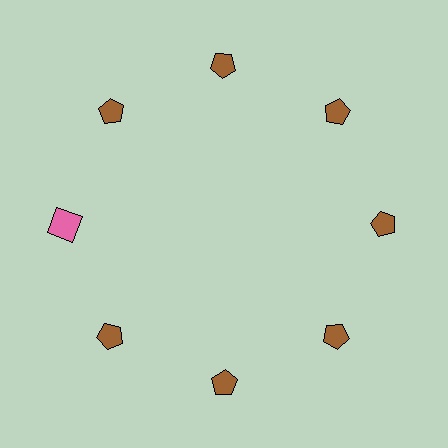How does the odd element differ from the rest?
It differs in both color (pink instead of brown) and shape (square instead of pentagon).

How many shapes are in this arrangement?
There are 8 shapes arranged in a ring pattern.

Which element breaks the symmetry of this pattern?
The pink square at roughly the 9 o'clock position breaks the symmetry. All other shapes are brown pentagons.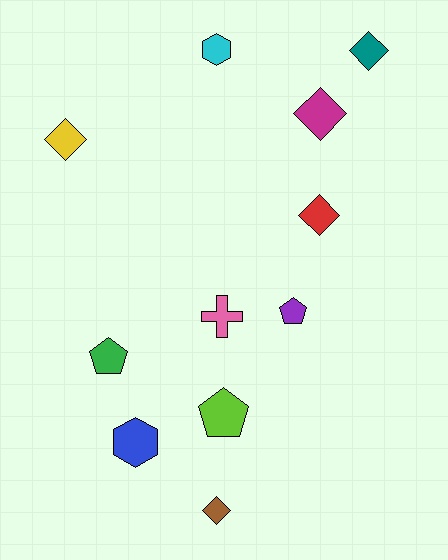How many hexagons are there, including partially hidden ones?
There are 2 hexagons.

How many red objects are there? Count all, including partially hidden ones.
There is 1 red object.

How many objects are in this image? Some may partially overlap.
There are 11 objects.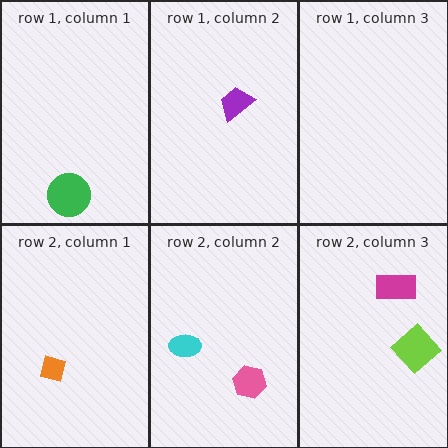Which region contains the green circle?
The row 1, column 1 region.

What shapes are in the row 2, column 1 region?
The orange square.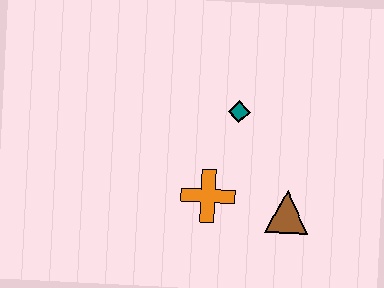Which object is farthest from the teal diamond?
The brown triangle is farthest from the teal diamond.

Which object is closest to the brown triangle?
The orange cross is closest to the brown triangle.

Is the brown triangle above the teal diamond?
No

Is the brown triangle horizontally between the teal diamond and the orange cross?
No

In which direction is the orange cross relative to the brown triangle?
The orange cross is to the left of the brown triangle.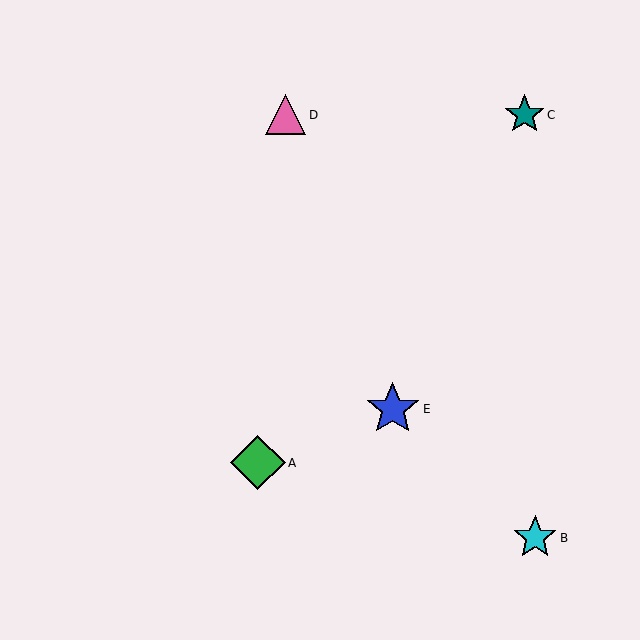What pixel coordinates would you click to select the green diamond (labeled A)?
Click at (258, 463) to select the green diamond A.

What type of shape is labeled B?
Shape B is a cyan star.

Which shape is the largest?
The green diamond (labeled A) is the largest.